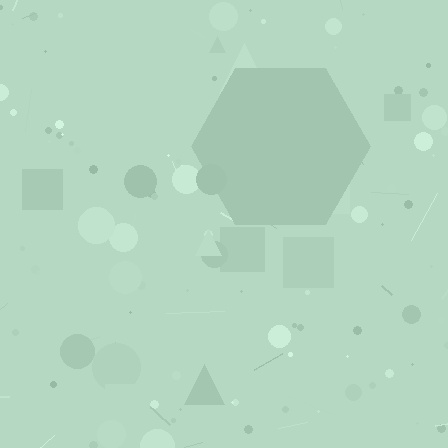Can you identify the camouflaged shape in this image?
The camouflaged shape is a hexagon.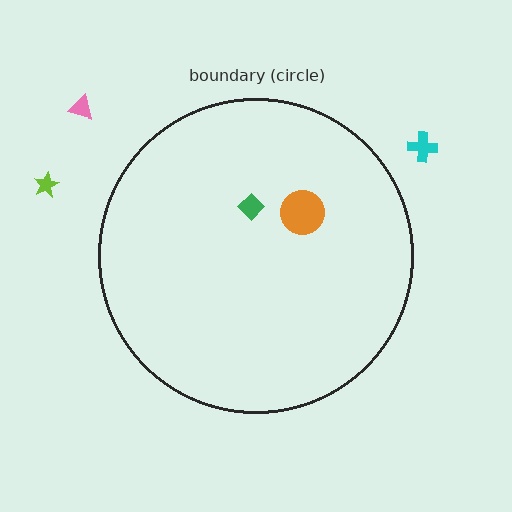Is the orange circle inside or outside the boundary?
Inside.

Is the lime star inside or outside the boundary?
Outside.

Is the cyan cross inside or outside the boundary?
Outside.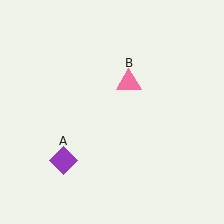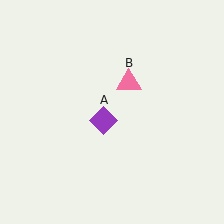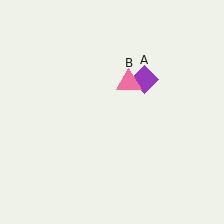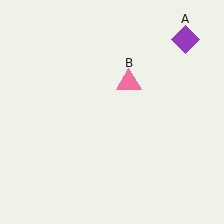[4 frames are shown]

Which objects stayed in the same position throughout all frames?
Pink triangle (object B) remained stationary.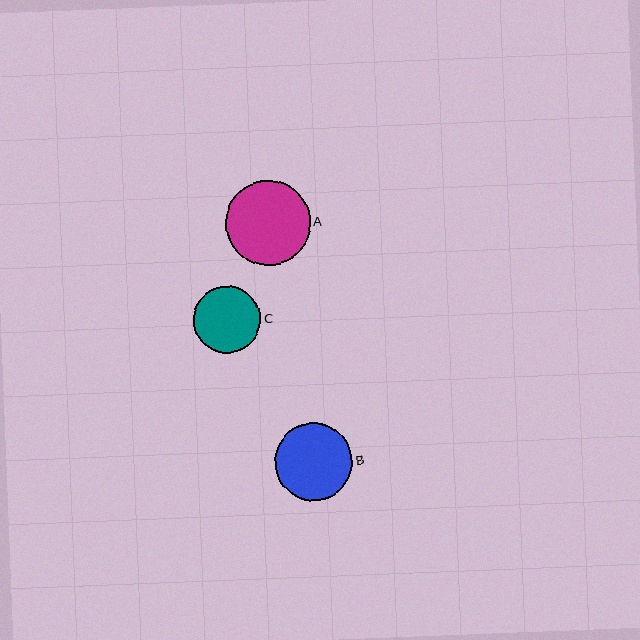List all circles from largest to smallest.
From largest to smallest: A, B, C.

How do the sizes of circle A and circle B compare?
Circle A and circle B are approximately the same size.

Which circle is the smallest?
Circle C is the smallest with a size of approximately 67 pixels.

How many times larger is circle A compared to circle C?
Circle A is approximately 1.3 times the size of circle C.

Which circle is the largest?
Circle A is the largest with a size of approximately 85 pixels.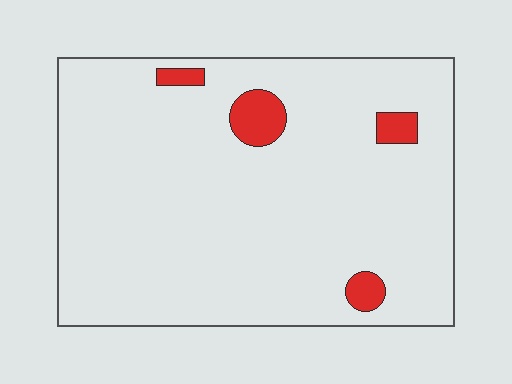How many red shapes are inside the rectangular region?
4.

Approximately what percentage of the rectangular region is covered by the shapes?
Approximately 5%.